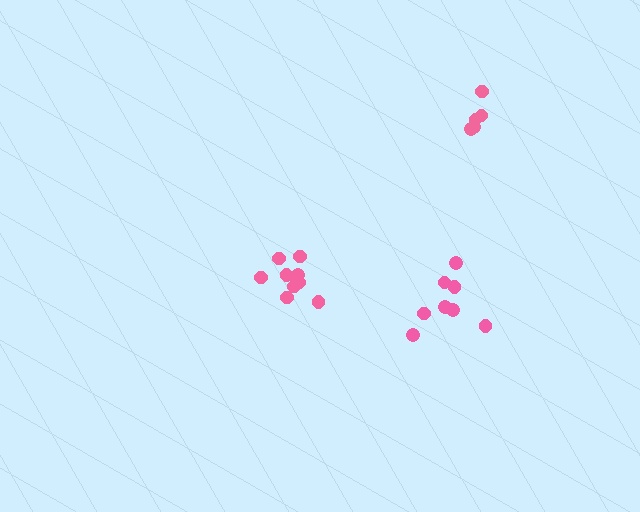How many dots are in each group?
Group 1: 8 dots, Group 2: 11 dots, Group 3: 5 dots (24 total).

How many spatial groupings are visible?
There are 3 spatial groupings.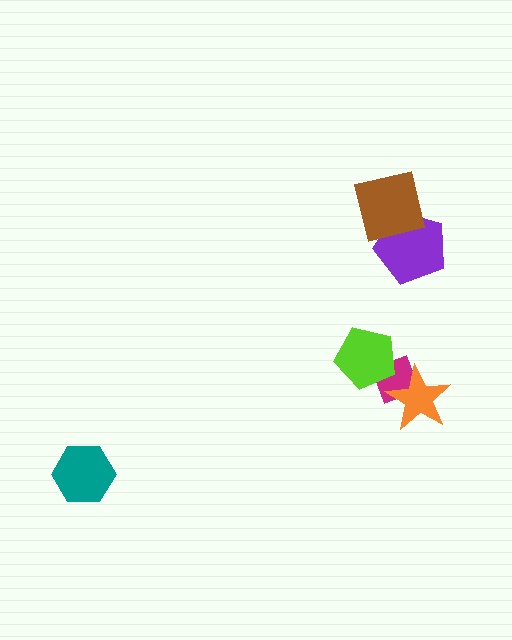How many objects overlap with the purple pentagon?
1 object overlaps with the purple pentagon.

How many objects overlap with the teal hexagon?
0 objects overlap with the teal hexagon.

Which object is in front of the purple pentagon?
The brown square is in front of the purple pentagon.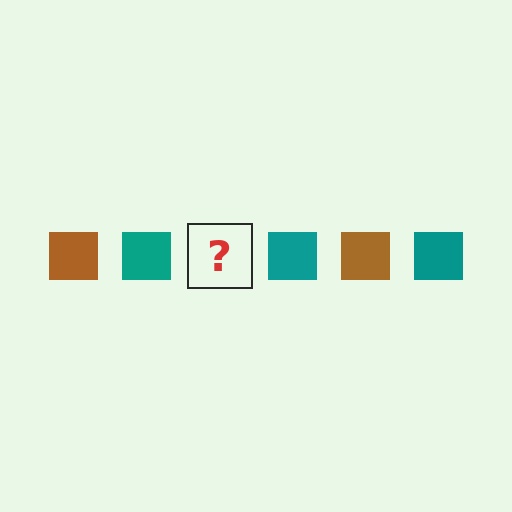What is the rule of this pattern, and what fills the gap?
The rule is that the pattern cycles through brown, teal squares. The gap should be filled with a brown square.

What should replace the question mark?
The question mark should be replaced with a brown square.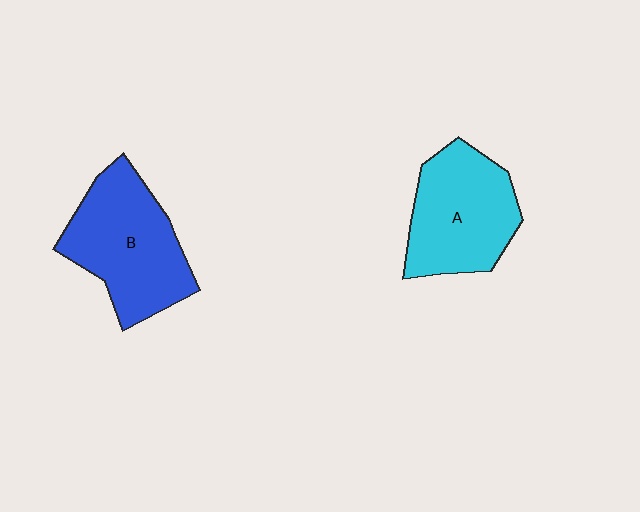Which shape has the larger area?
Shape B (blue).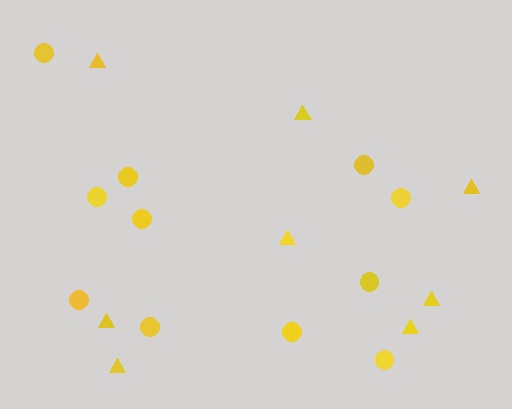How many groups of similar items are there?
There are 2 groups: one group of circles (11) and one group of triangles (8).